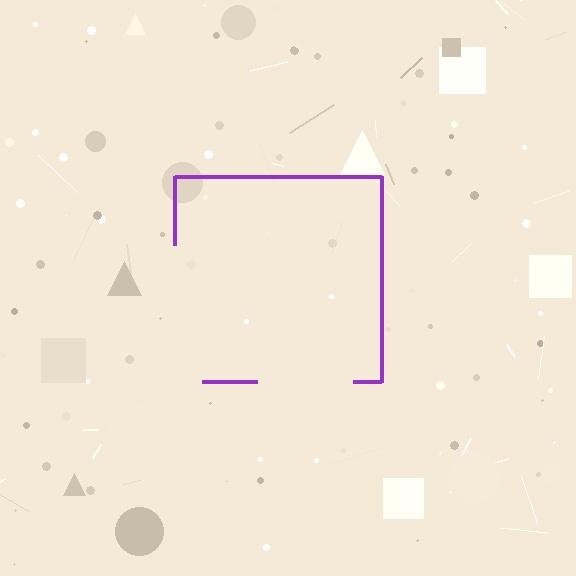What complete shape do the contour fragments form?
The contour fragments form a square.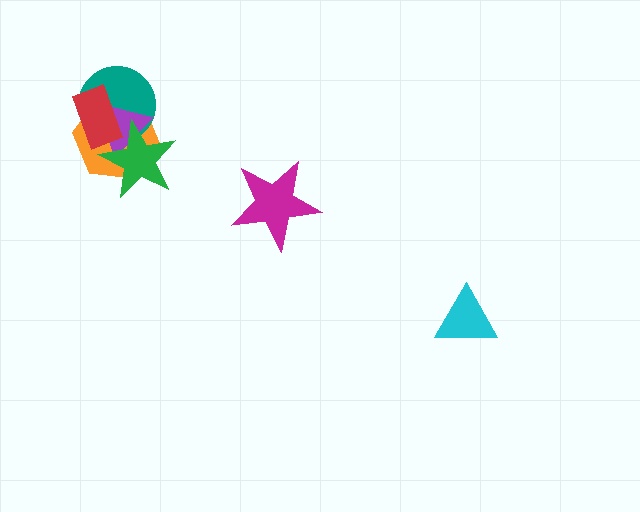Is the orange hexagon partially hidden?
Yes, it is partially covered by another shape.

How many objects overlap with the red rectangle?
4 objects overlap with the red rectangle.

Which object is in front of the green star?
The red rectangle is in front of the green star.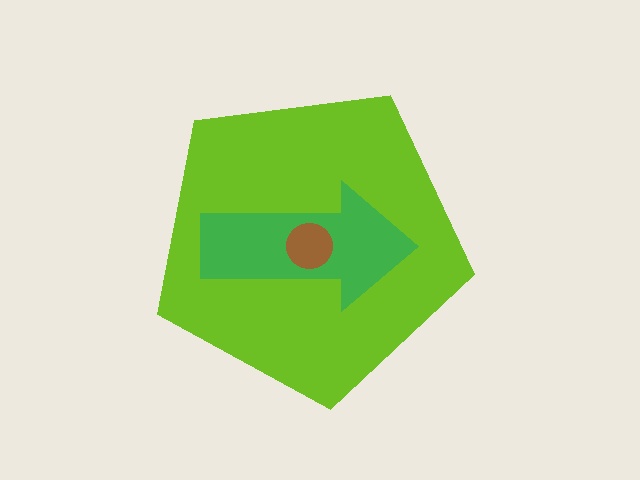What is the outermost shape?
The lime pentagon.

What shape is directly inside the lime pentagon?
The green arrow.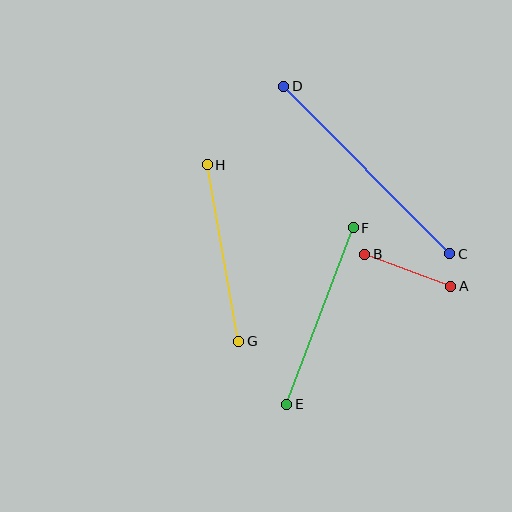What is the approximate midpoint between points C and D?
The midpoint is at approximately (367, 170) pixels.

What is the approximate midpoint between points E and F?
The midpoint is at approximately (320, 316) pixels.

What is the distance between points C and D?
The distance is approximately 236 pixels.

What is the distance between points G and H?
The distance is approximately 179 pixels.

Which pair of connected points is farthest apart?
Points C and D are farthest apart.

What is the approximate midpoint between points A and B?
The midpoint is at approximately (408, 270) pixels.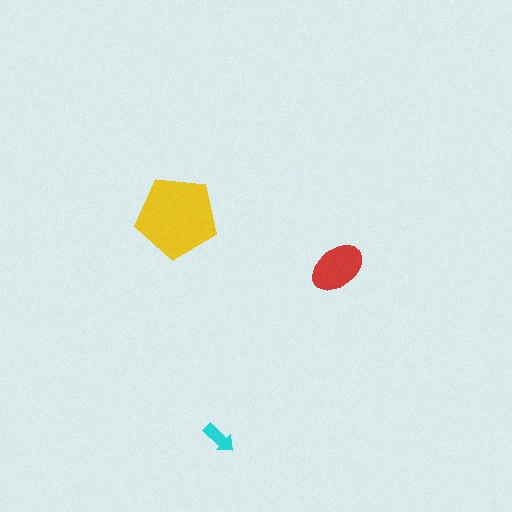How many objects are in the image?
There are 3 objects in the image.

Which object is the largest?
The yellow pentagon.